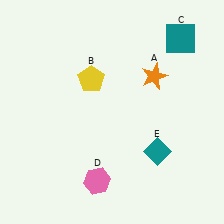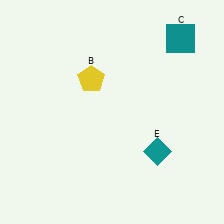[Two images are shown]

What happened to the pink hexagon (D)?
The pink hexagon (D) was removed in Image 2. It was in the bottom-left area of Image 1.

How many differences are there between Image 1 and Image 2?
There are 2 differences between the two images.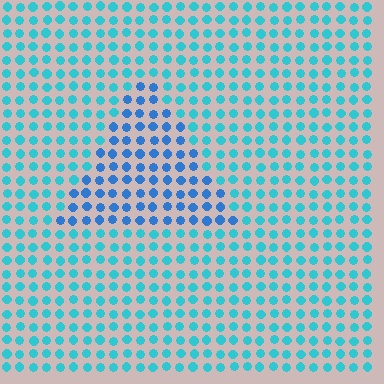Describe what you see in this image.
The image is filled with small cyan elements in a uniform arrangement. A triangle-shaped region is visible where the elements are tinted to a slightly different hue, forming a subtle color boundary.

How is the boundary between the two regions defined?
The boundary is defined purely by a slight shift in hue (about 29 degrees). Spacing, size, and orientation are identical on both sides.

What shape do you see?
I see a triangle.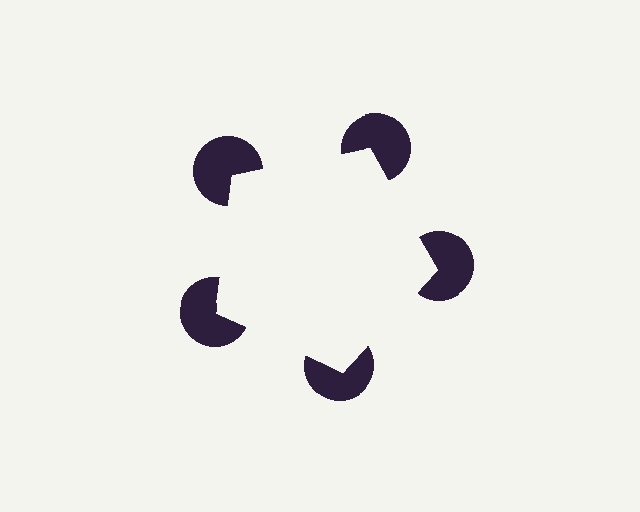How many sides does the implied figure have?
5 sides.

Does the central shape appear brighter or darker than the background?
It typically appears slightly brighter than the background, even though no actual brightness change is drawn.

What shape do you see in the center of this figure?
An illusory pentagon — its edges are inferred from the aligned wedge cuts in the pac-man discs, not physically drawn.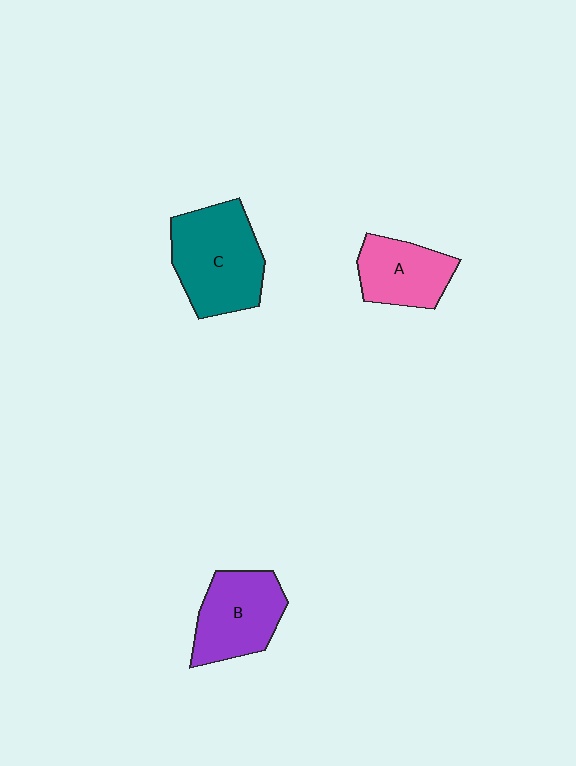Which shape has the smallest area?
Shape A (pink).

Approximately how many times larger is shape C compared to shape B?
Approximately 1.3 times.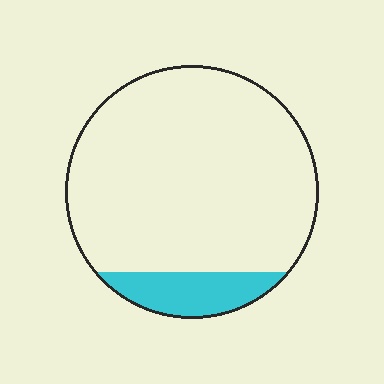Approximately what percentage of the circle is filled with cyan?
Approximately 15%.